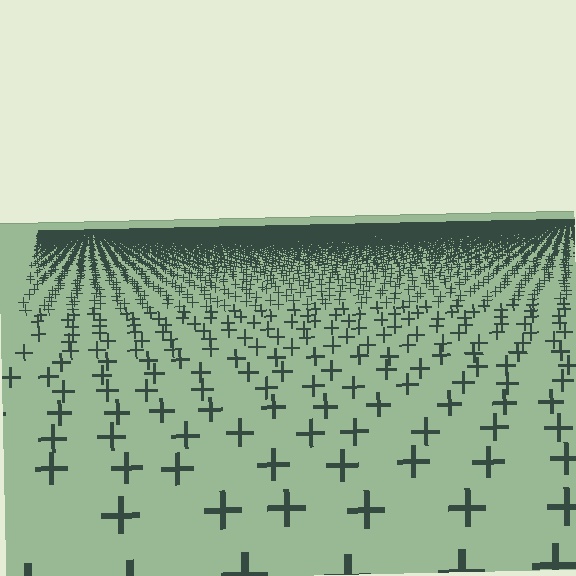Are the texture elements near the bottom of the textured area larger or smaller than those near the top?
Larger. Near the bottom, elements are closer to the viewer and appear at a bigger on-screen size.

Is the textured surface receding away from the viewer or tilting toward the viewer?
The surface is receding away from the viewer. Texture elements get smaller and denser toward the top.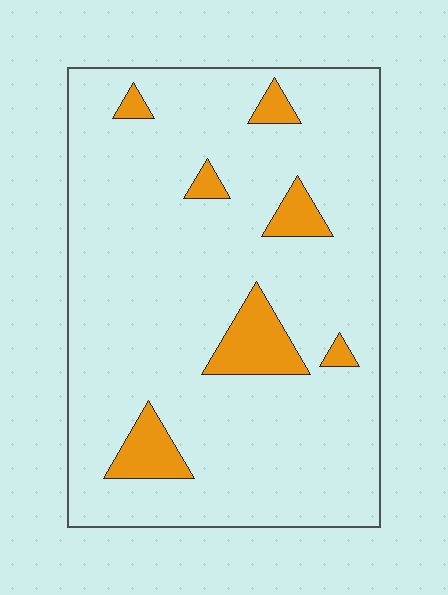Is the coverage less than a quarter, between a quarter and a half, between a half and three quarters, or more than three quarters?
Less than a quarter.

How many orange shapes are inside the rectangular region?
7.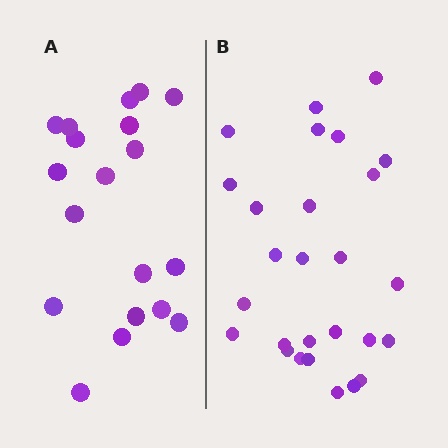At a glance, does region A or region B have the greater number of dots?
Region B (the right region) has more dots.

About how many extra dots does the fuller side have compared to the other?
Region B has roughly 8 or so more dots than region A.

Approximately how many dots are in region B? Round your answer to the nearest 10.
About 30 dots. (The exact count is 27, which rounds to 30.)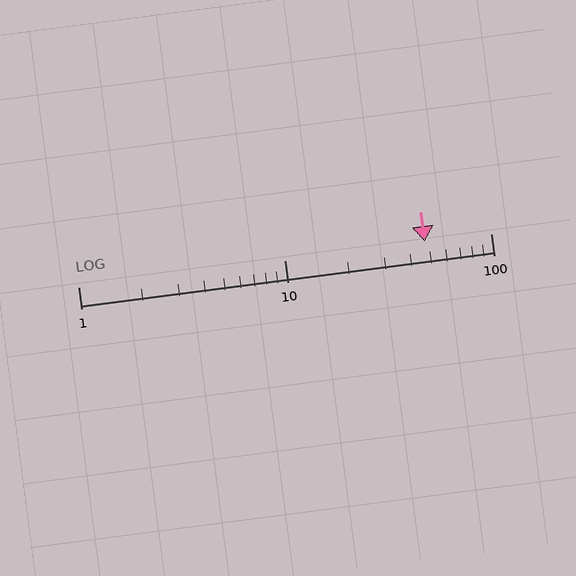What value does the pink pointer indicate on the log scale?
The pointer indicates approximately 48.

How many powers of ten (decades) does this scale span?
The scale spans 2 decades, from 1 to 100.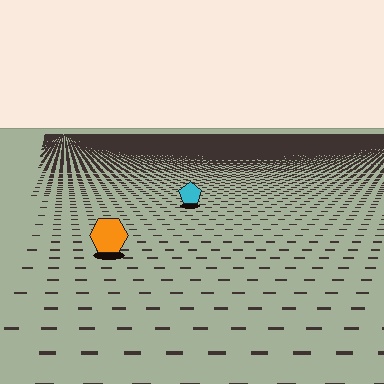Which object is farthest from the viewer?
The cyan pentagon is farthest from the viewer. It appears smaller and the ground texture around it is denser.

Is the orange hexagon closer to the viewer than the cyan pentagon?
Yes. The orange hexagon is closer — you can tell from the texture gradient: the ground texture is coarser near it.